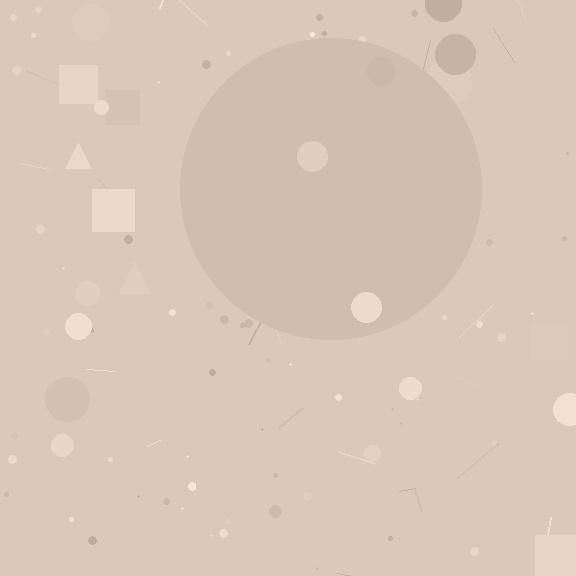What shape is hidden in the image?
A circle is hidden in the image.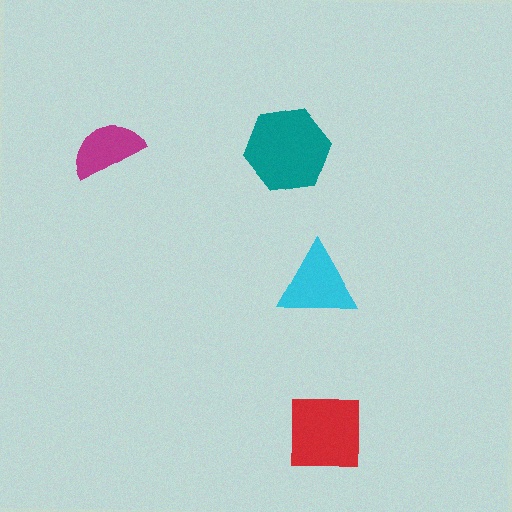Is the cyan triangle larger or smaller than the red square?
Smaller.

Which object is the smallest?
The magenta semicircle.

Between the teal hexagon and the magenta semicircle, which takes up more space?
The teal hexagon.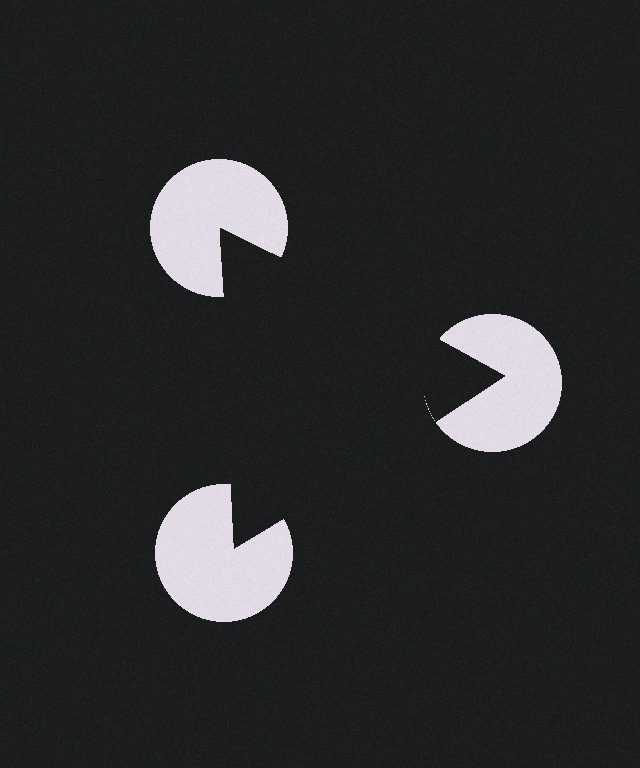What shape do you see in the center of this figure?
An illusory triangle — its edges are inferred from the aligned wedge cuts in the pac-man discs, not physically drawn.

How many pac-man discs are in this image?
There are 3 — one at each vertex of the illusory triangle.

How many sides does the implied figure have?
3 sides.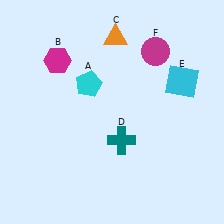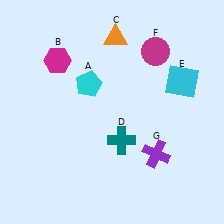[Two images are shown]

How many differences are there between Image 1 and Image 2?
There is 1 difference between the two images.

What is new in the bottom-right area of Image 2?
A purple cross (G) was added in the bottom-right area of Image 2.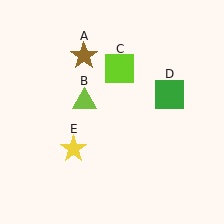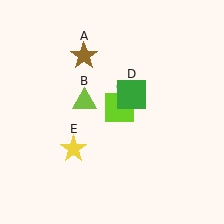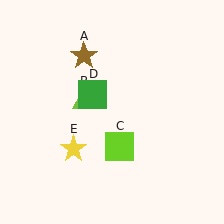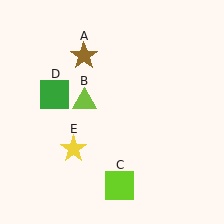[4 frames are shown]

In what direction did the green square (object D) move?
The green square (object D) moved left.